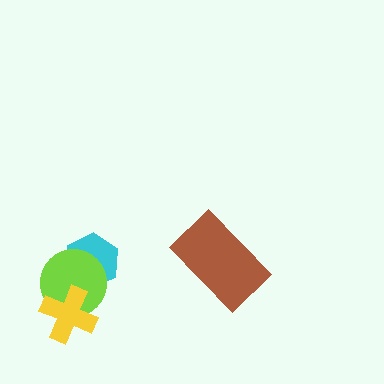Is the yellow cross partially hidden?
No, no other shape covers it.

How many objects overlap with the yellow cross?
1 object overlaps with the yellow cross.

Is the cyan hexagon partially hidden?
Yes, it is partially covered by another shape.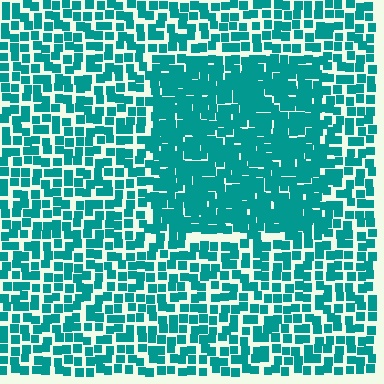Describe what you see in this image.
The image contains small teal elements arranged at two different densities. A rectangle-shaped region is visible where the elements are more densely packed than the surrounding area.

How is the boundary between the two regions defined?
The boundary is defined by a change in element density (approximately 1.7x ratio). All elements are the same color, size, and shape.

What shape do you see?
I see a rectangle.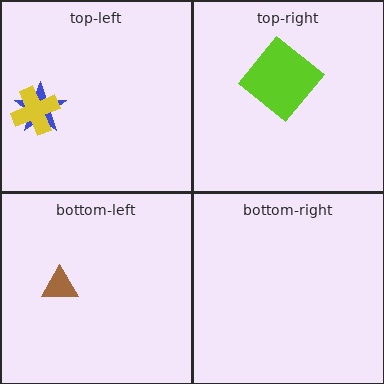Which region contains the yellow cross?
The top-left region.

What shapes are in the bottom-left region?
The brown triangle.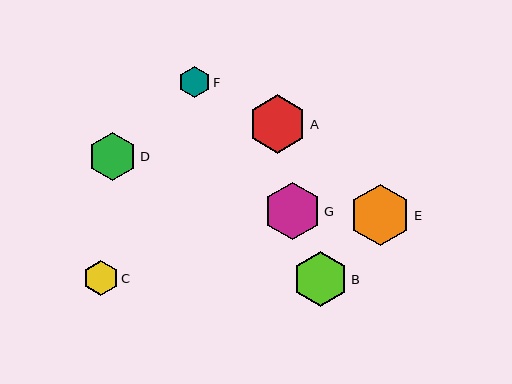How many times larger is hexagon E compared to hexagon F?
Hexagon E is approximately 1.9 times the size of hexagon F.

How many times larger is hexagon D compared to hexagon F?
Hexagon D is approximately 1.5 times the size of hexagon F.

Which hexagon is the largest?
Hexagon E is the largest with a size of approximately 61 pixels.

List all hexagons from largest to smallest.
From largest to smallest: E, A, G, B, D, C, F.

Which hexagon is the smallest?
Hexagon F is the smallest with a size of approximately 31 pixels.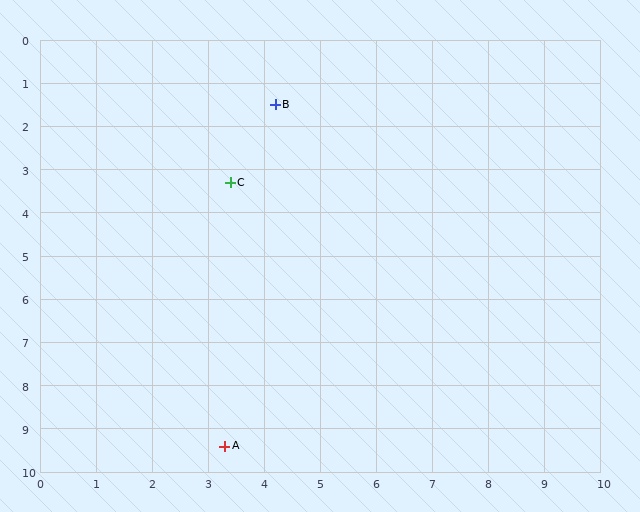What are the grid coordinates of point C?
Point C is at approximately (3.4, 3.3).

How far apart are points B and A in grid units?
Points B and A are about 8.0 grid units apart.